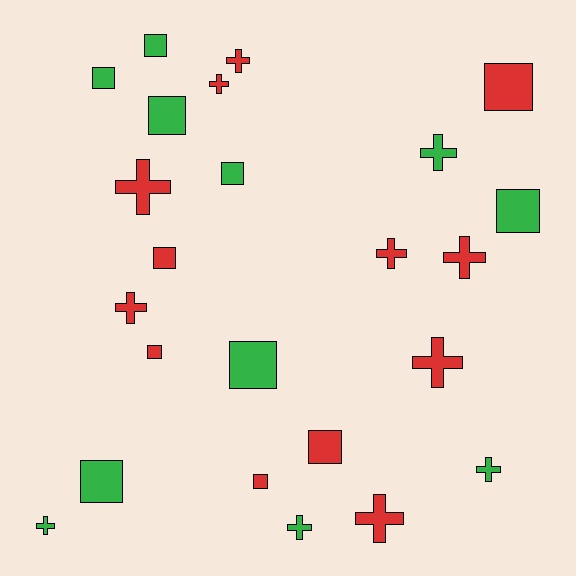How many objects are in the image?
There are 24 objects.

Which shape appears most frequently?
Cross, with 12 objects.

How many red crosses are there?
There are 8 red crosses.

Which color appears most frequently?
Red, with 13 objects.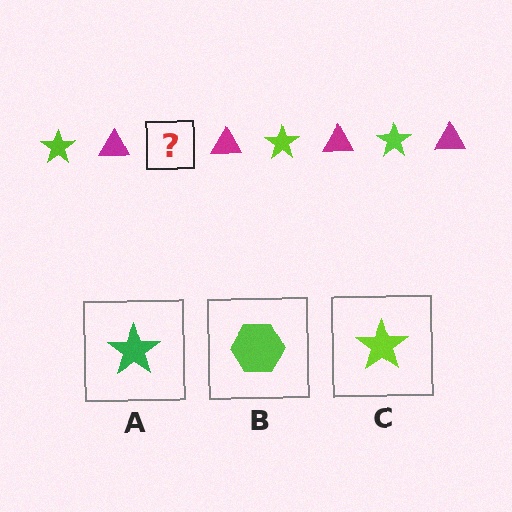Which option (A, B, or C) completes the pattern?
C.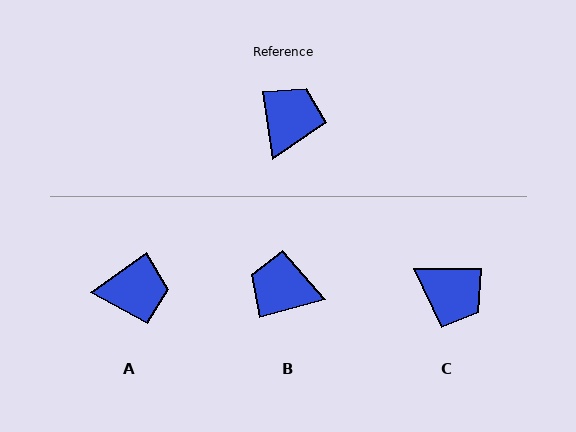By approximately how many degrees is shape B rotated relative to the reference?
Approximately 97 degrees counter-clockwise.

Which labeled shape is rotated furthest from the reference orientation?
C, about 99 degrees away.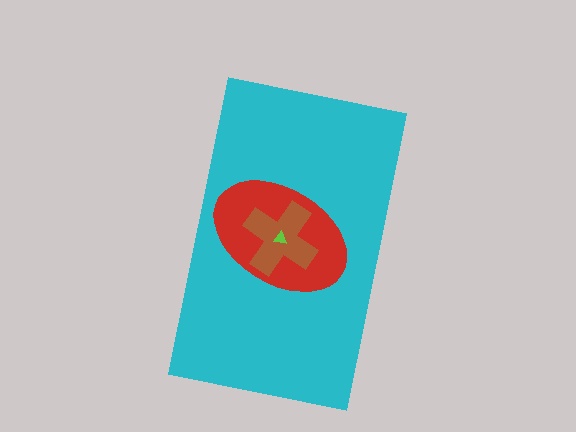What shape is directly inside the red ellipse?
The brown cross.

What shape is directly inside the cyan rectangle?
The red ellipse.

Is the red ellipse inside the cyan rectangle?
Yes.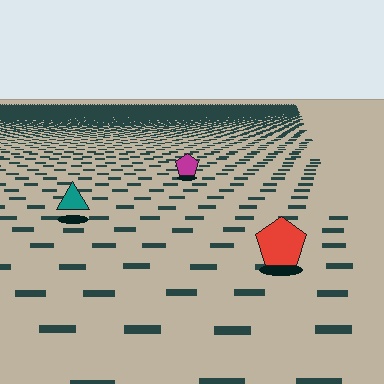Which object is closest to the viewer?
The red pentagon is closest. The texture marks near it are larger and more spread out.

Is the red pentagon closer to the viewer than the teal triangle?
Yes. The red pentagon is closer — you can tell from the texture gradient: the ground texture is coarser near it.